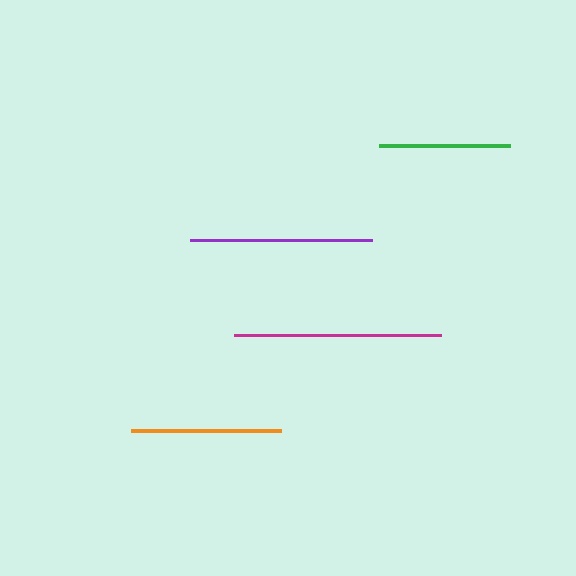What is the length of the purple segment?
The purple segment is approximately 182 pixels long.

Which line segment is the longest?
The magenta line is the longest at approximately 207 pixels.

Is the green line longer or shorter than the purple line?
The purple line is longer than the green line.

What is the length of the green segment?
The green segment is approximately 131 pixels long.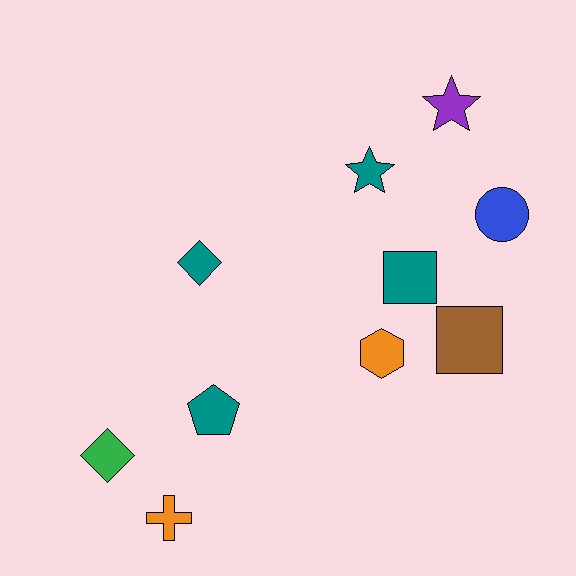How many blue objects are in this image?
There is 1 blue object.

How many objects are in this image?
There are 10 objects.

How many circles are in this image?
There is 1 circle.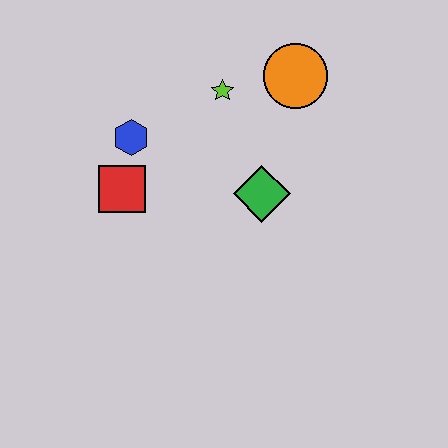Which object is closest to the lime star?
The orange circle is closest to the lime star.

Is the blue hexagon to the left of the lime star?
Yes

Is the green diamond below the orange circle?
Yes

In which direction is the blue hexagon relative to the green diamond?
The blue hexagon is to the left of the green diamond.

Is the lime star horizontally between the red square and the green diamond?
Yes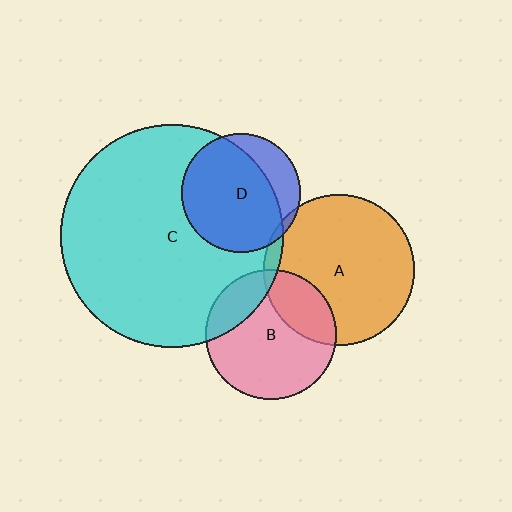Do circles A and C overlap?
Yes.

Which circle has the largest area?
Circle C (cyan).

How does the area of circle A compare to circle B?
Approximately 1.3 times.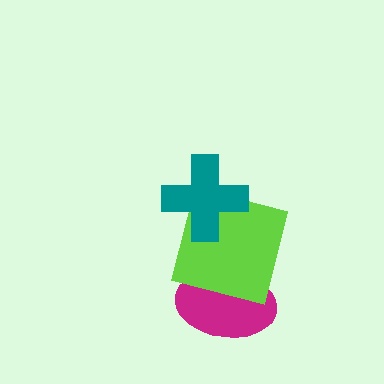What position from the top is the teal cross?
The teal cross is 1st from the top.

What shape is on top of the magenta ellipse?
The lime square is on top of the magenta ellipse.